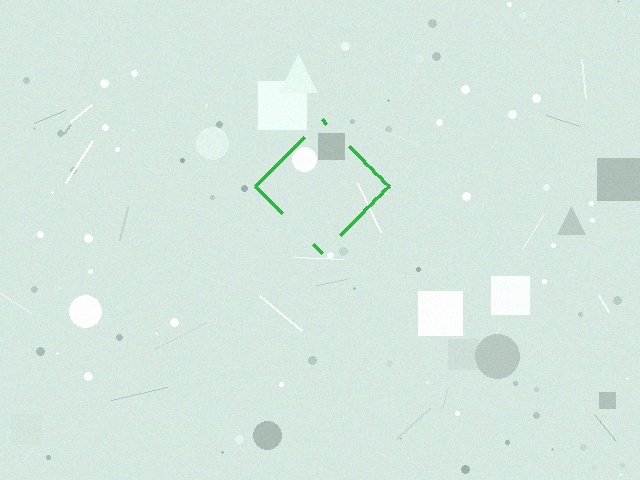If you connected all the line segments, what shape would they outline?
They would outline a diamond.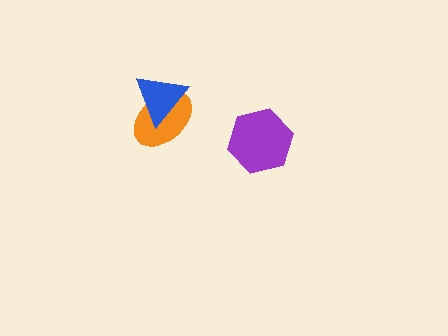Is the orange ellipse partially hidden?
Yes, it is partially covered by another shape.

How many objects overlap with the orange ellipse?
1 object overlaps with the orange ellipse.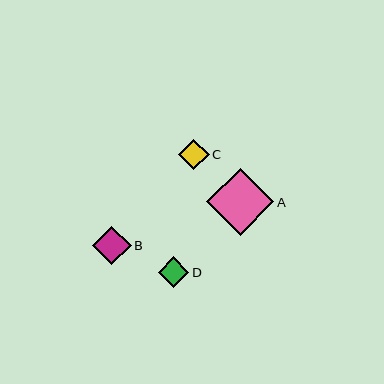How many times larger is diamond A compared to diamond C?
Diamond A is approximately 2.2 times the size of diamond C.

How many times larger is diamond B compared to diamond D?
Diamond B is approximately 1.3 times the size of diamond D.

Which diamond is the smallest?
Diamond C is the smallest with a size of approximately 30 pixels.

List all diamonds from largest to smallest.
From largest to smallest: A, B, D, C.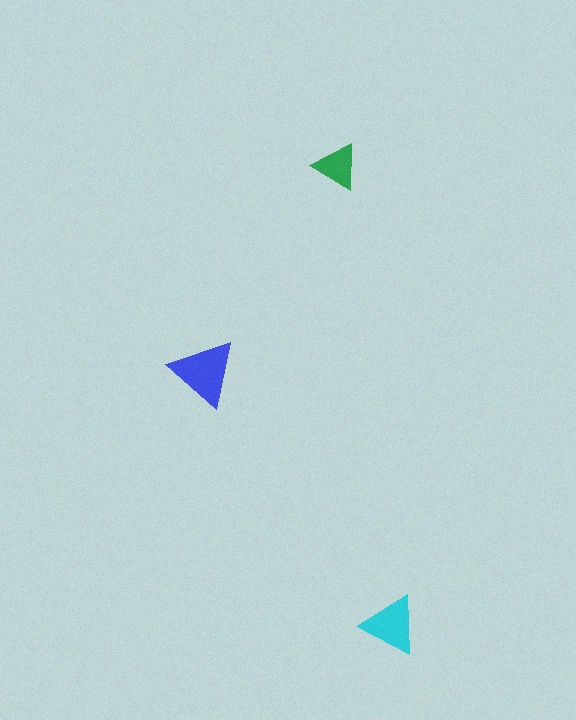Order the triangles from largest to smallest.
the blue one, the cyan one, the green one.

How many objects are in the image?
There are 3 objects in the image.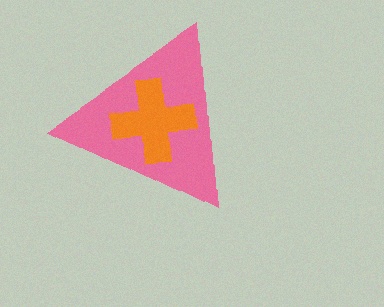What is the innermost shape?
The orange cross.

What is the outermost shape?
The pink triangle.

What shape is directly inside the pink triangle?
The orange cross.